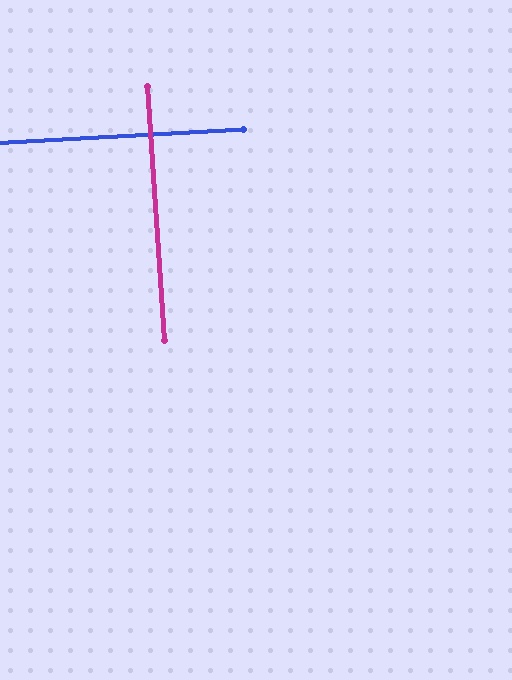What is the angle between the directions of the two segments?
Approximately 89 degrees.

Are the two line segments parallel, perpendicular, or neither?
Perpendicular — they meet at approximately 89°.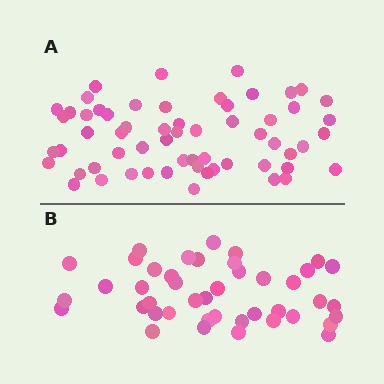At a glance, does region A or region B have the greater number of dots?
Region A (the top region) has more dots.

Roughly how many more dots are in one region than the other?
Region A has approximately 15 more dots than region B.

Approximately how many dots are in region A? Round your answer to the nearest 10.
About 60 dots.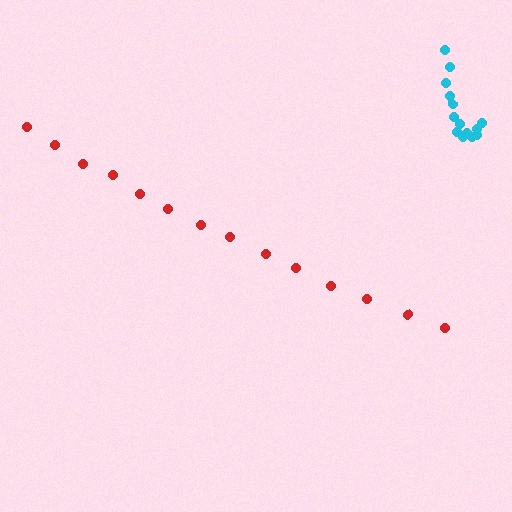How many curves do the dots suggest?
There are 2 distinct paths.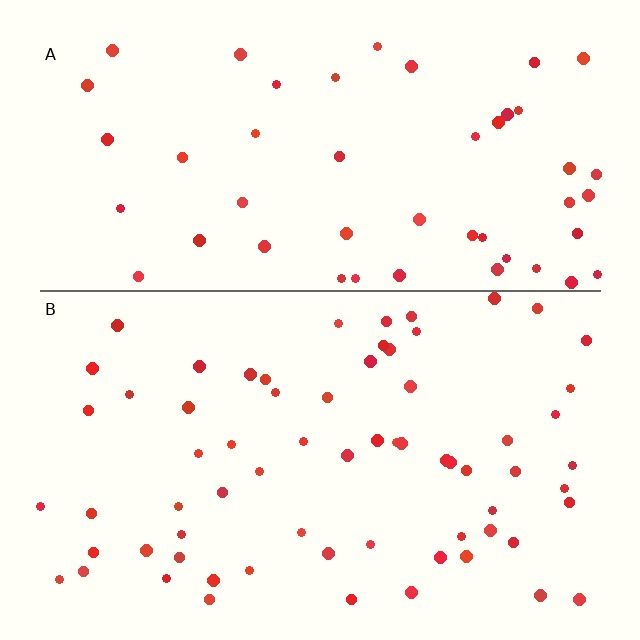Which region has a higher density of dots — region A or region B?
B (the bottom).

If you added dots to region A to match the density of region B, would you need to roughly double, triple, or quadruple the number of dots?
Approximately double.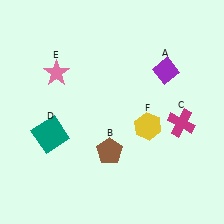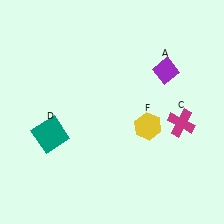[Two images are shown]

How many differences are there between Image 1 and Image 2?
There are 2 differences between the two images.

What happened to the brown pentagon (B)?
The brown pentagon (B) was removed in Image 2. It was in the bottom-left area of Image 1.